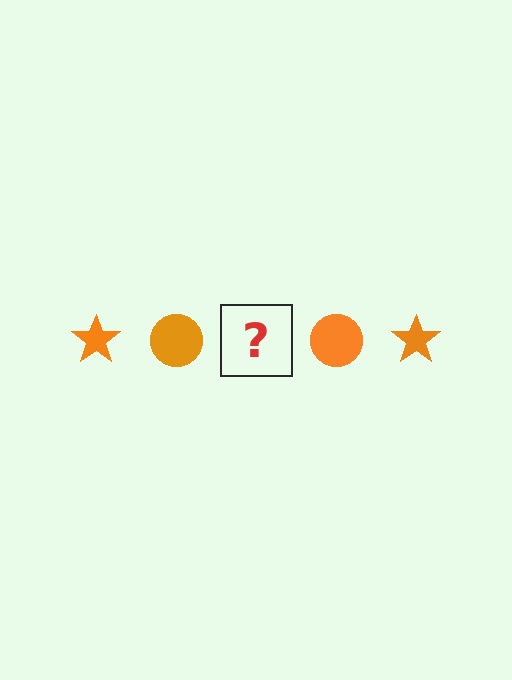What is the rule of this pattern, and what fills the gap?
The rule is that the pattern cycles through star, circle shapes in orange. The gap should be filled with an orange star.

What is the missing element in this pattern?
The missing element is an orange star.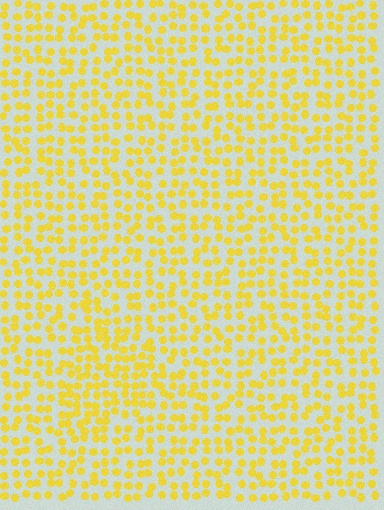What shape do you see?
I see a triangle.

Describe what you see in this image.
The image contains small yellow elements arranged at two different densities. A triangle-shaped region is visible where the elements are more densely packed than the surrounding area.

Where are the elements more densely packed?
The elements are more densely packed inside the triangle boundary.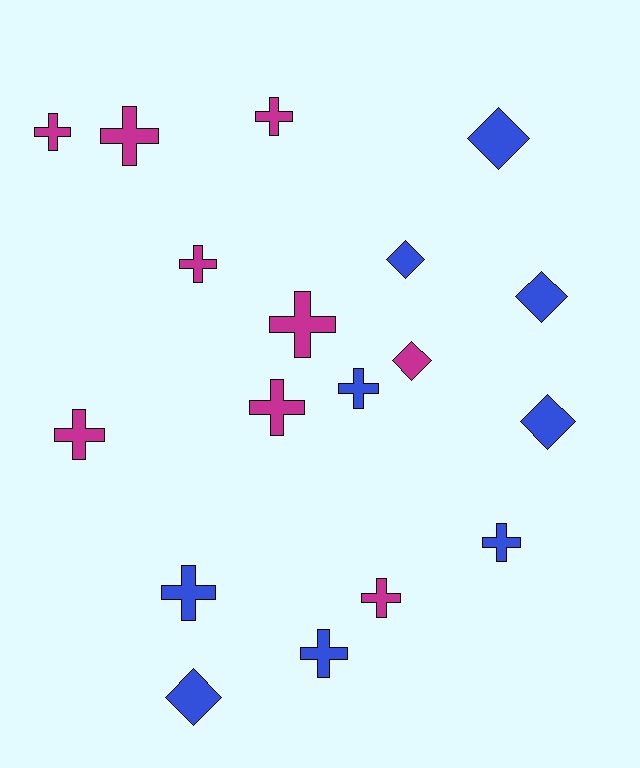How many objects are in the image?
There are 18 objects.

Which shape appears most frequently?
Cross, with 12 objects.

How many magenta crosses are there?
There are 8 magenta crosses.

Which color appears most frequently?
Magenta, with 9 objects.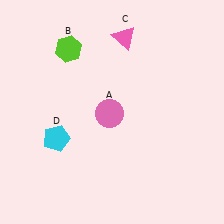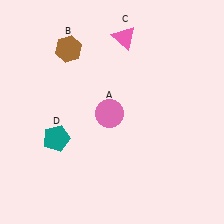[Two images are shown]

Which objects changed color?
B changed from lime to brown. D changed from cyan to teal.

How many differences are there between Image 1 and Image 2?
There are 2 differences between the two images.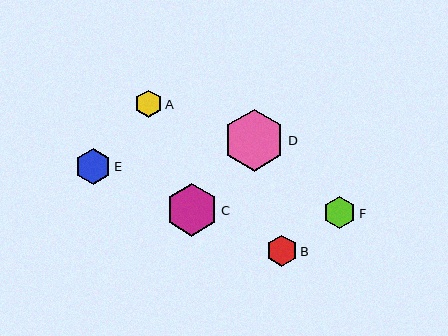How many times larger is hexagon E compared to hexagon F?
Hexagon E is approximately 1.1 times the size of hexagon F.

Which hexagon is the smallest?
Hexagon A is the smallest with a size of approximately 27 pixels.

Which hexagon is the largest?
Hexagon D is the largest with a size of approximately 62 pixels.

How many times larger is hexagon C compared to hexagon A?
Hexagon C is approximately 1.9 times the size of hexagon A.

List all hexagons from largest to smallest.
From largest to smallest: D, C, E, F, B, A.